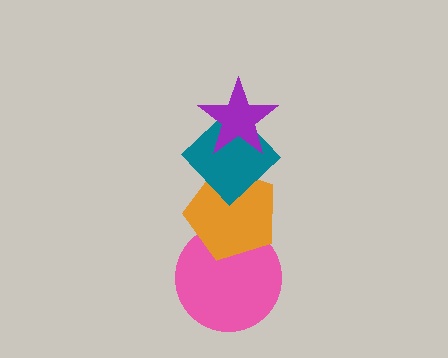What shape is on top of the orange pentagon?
The teal diamond is on top of the orange pentagon.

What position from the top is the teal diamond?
The teal diamond is 2nd from the top.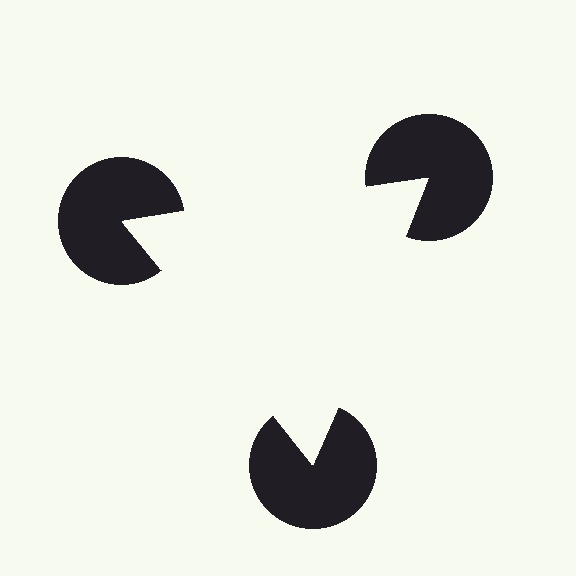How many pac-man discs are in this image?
There are 3 — one at each vertex of the illusory triangle.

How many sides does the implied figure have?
3 sides.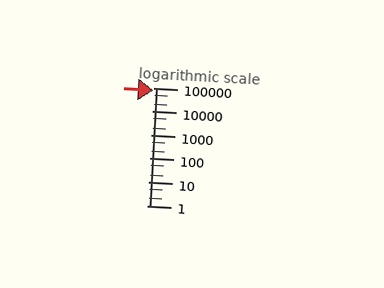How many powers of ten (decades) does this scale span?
The scale spans 5 decades, from 1 to 100000.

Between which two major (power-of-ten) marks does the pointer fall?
The pointer is between 10000 and 100000.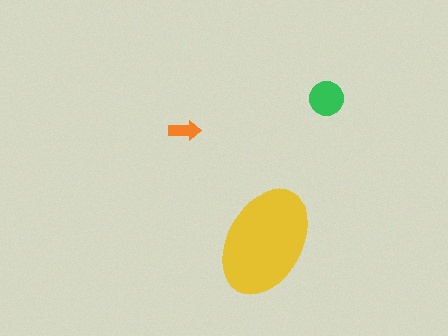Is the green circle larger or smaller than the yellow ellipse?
Smaller.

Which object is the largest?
The yellow ellipse.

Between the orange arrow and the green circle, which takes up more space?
The green circle.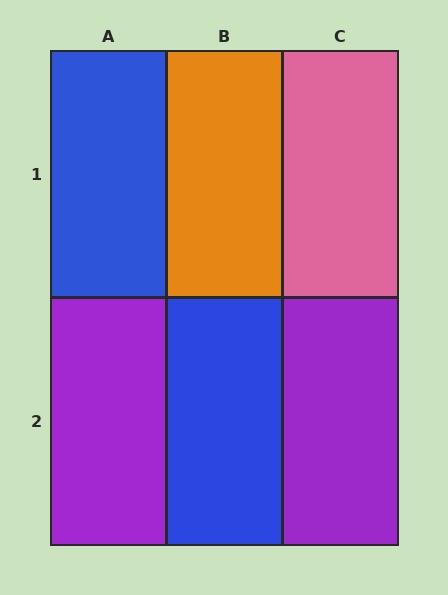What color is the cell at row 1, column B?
Orange.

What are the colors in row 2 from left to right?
Purple, blue, purple.